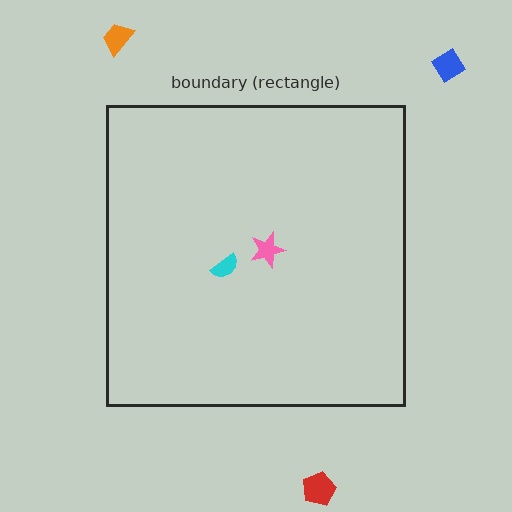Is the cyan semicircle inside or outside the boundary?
Inside.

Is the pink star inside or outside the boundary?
Inside.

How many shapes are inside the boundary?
2 inside, 3 outside.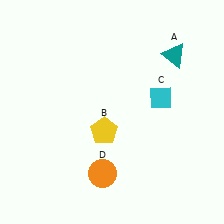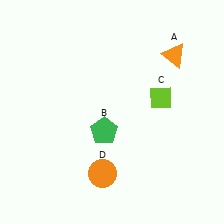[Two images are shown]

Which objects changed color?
A changed from teal to orange. B changed from yellow to green. C changed from cyan to lime.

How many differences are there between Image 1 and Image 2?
There are 3 differences between the two images.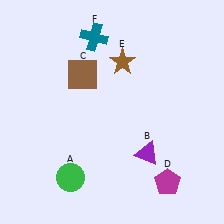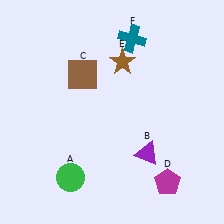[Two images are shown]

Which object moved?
The teal cross (F) moved right.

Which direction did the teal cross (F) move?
The teal cross (F) moved right.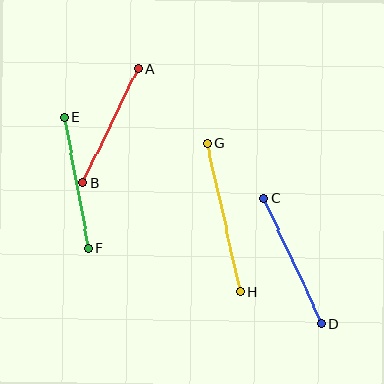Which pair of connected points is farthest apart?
Points G and H are farthest apart.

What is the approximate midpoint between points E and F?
The midpoint is at approximately (76, 183) pixels.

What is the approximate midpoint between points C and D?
The midpoint is at approximately (292, 261) pixels.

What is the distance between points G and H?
The distance is approximately 152 pixels.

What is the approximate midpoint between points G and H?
The midpoint is at approximately (223, 217) pixels.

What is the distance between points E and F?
The distance is approximately 132 pixels.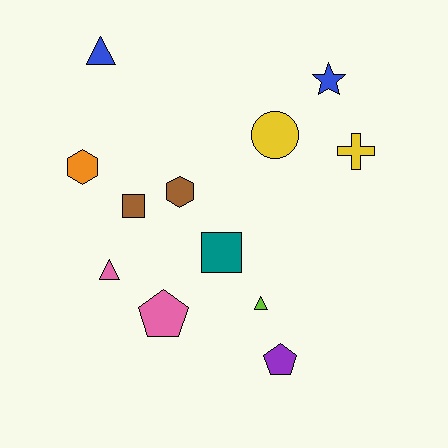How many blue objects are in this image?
There are 2 blue objects.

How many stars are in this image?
There is 1 star.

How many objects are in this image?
There are 12 objects.